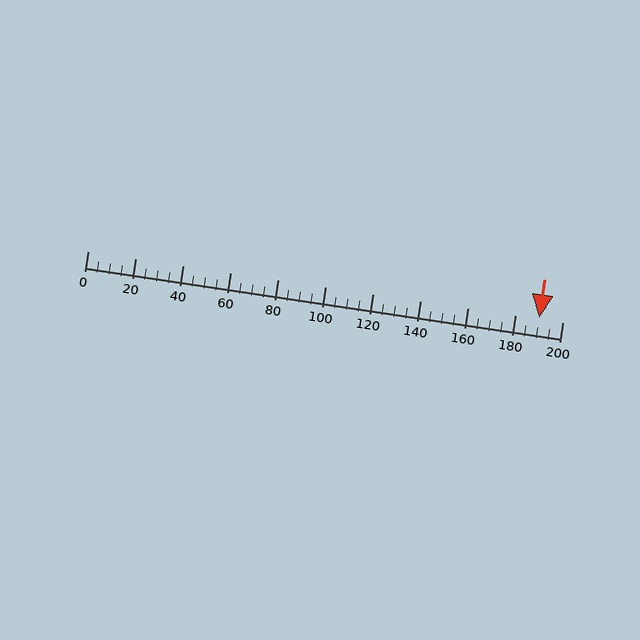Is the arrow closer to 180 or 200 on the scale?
The arrow is closer to 200.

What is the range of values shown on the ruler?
The ruler shows values from 0 to 200.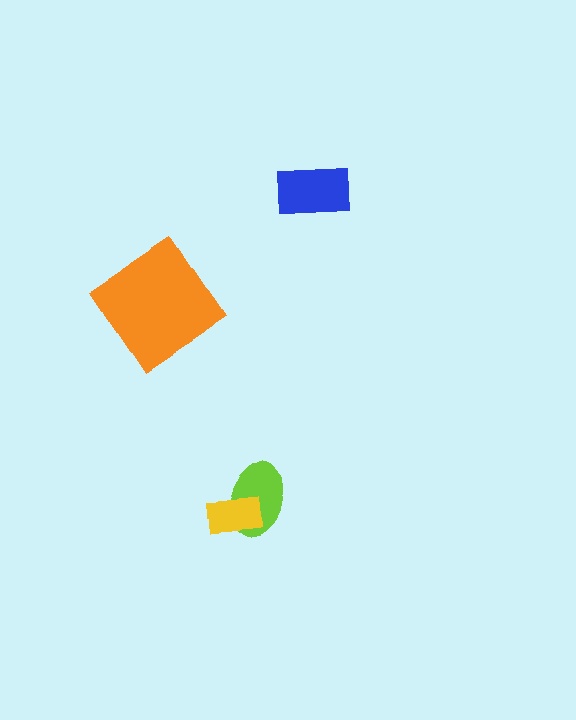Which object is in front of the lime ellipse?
The yellow rectangle is in front of the lime ellipse.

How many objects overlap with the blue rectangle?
0 objects overlap with the blue rectangle.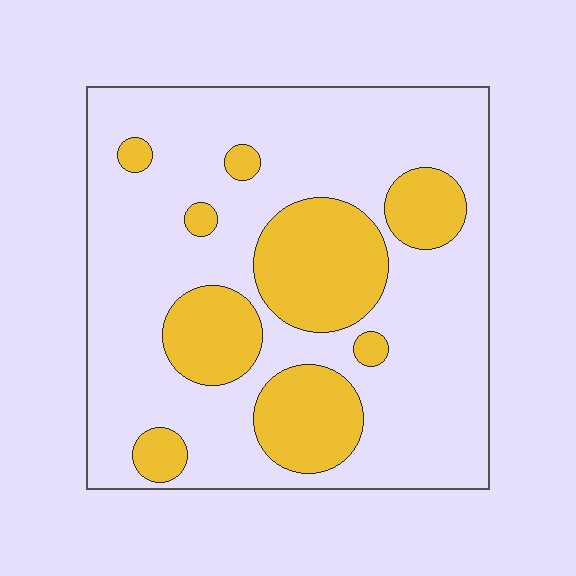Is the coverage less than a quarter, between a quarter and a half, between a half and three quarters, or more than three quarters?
Between a quarter and a half.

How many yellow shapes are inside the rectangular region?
9.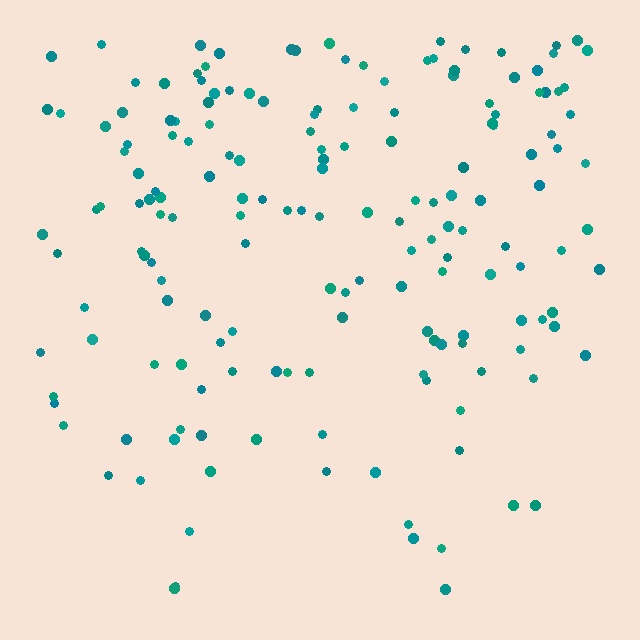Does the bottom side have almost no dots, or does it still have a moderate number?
Still a moderate number, just noticeably fewer than the top.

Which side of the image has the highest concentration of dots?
The top.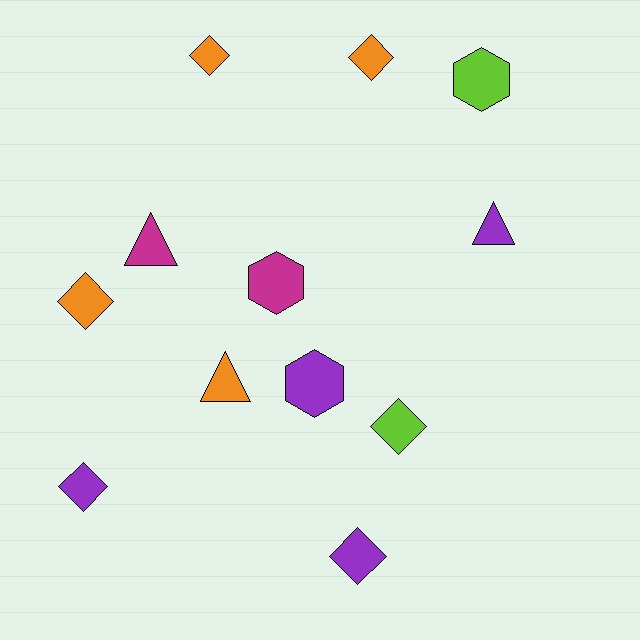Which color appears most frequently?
Purple, with 4 objects.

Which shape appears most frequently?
Diamond, with 6 objects.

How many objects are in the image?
There are 12 objects.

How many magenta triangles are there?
There is 1 magenta triangle.